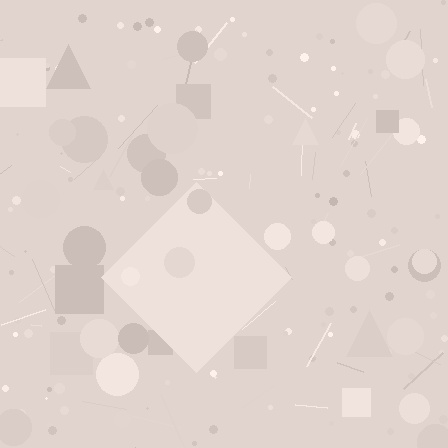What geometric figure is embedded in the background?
A diamond is embedded in the background.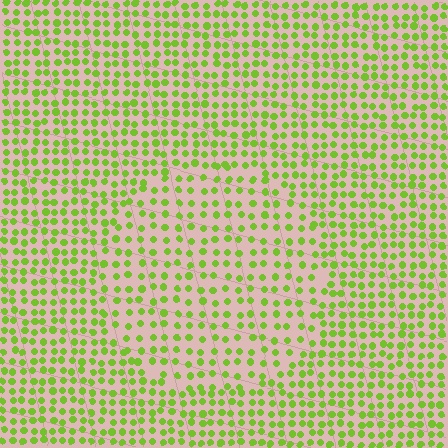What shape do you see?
I see a circle.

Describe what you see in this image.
The image contains small lime elements arranged at two different densities. A circle-shaped region is visible where the elements are less densely packed than the surrounding area.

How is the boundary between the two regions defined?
The boundary is defined by a change in element density (approximately 1.5x ratio). All elements are the same color, size, and shape.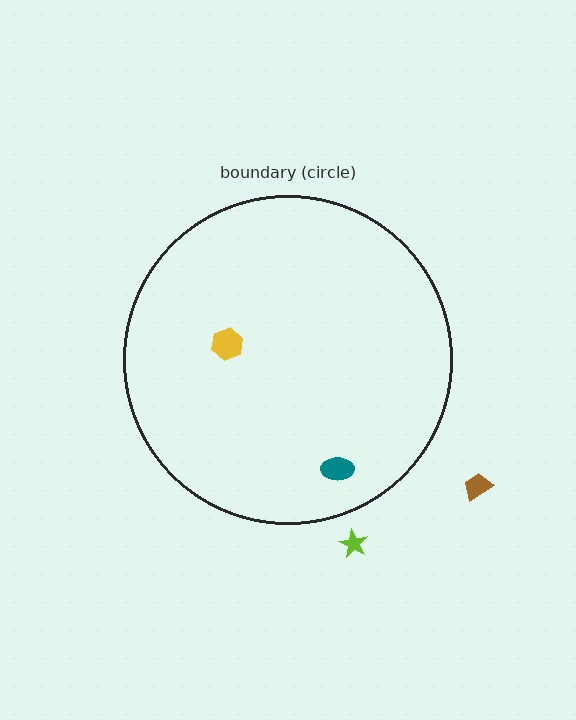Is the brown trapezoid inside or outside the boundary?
Outside.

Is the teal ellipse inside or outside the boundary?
Inside.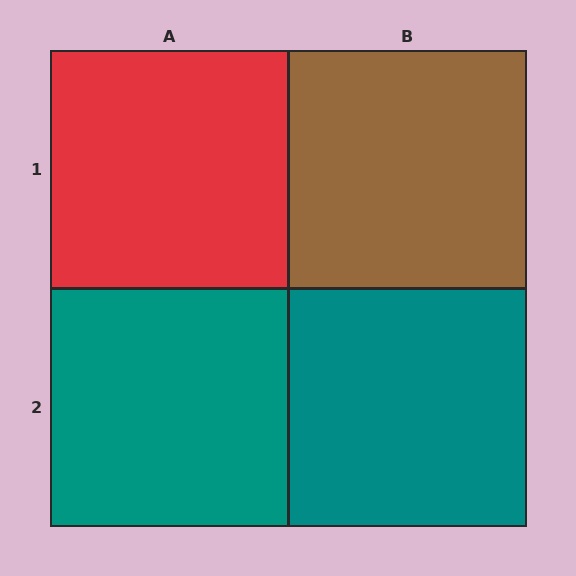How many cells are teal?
2 cells are teal.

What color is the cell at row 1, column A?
Red.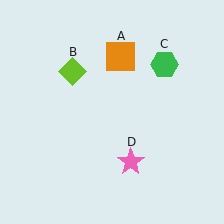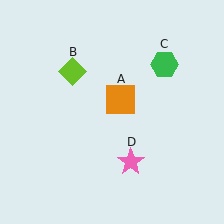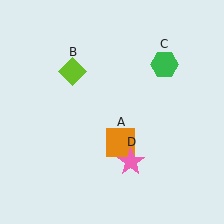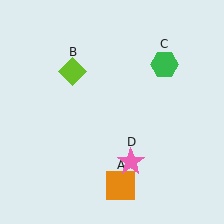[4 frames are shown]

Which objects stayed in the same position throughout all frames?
Lime diamond (object B) and green hexagon (object C) and pink star (object D) remained stationary.